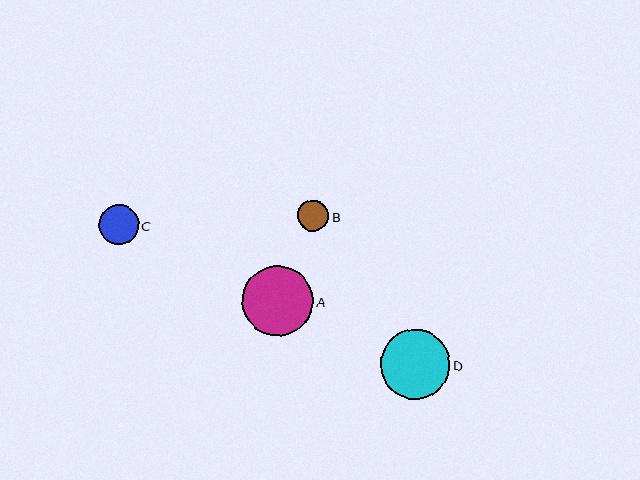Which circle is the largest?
Circle A is the largest with a size of approximately 71 pixels.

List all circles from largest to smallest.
From largest to smallest: A, D, C, B.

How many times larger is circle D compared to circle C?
Circle D is approximately 1.7 times the size of circle C.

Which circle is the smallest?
Circle B is the smallest with a size of approximately 31 pixels.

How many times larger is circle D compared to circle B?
Circle D is approximately 2.2 times the size of circle B.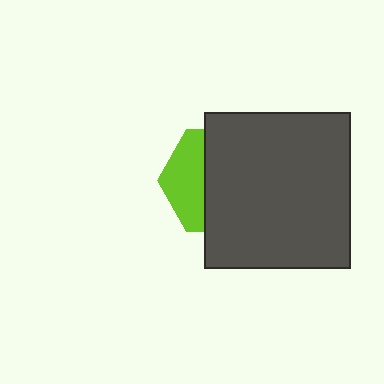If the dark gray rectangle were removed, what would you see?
You would see the complete lime hexagon.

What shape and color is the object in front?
The object in front is a dark gray rectangle.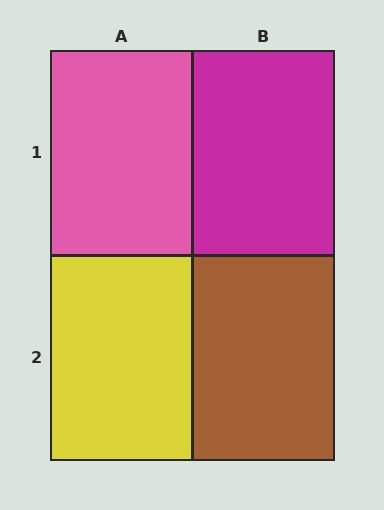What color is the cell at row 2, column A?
Yellow.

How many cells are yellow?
1 cell is yellow.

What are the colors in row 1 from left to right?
Pink, magenta.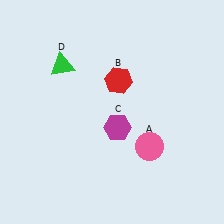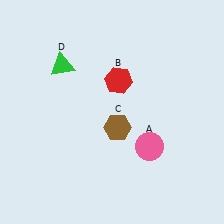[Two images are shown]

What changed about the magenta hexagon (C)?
In Image 1, C is magenta. In Image 2, it changed to brown.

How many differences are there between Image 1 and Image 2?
There is 1 difference between the two images.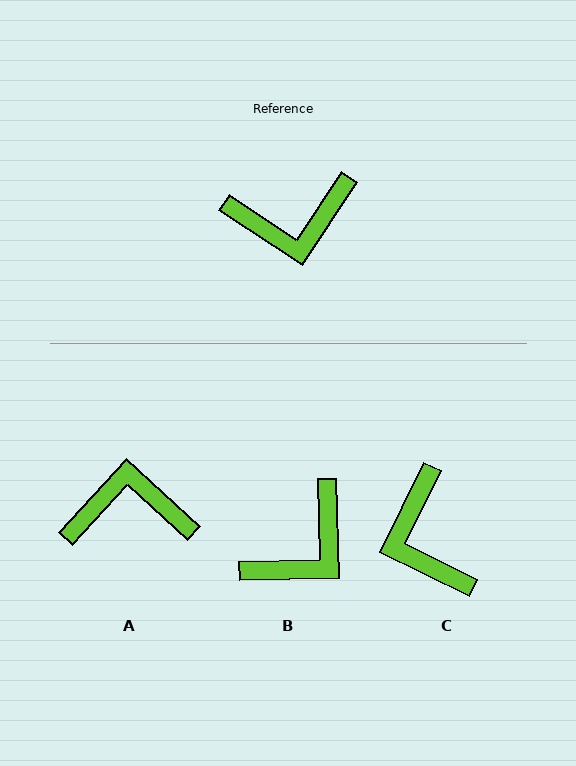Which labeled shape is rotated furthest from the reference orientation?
A, about 170 degrees away.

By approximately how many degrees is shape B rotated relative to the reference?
Approximately 35 degrees counter-clockwise.